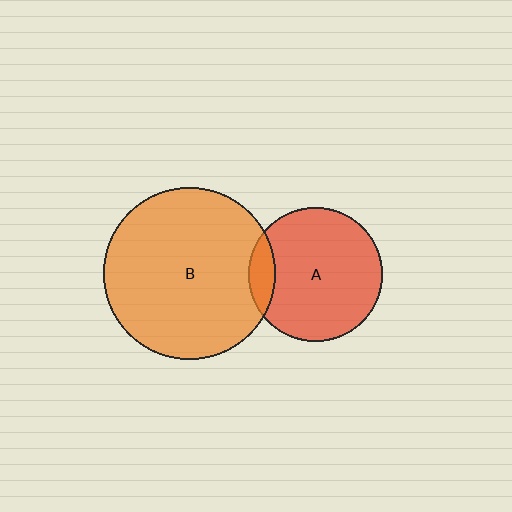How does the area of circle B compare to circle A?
Approximately 1.7 times.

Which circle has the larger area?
Circle B (orange).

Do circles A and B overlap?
Yes.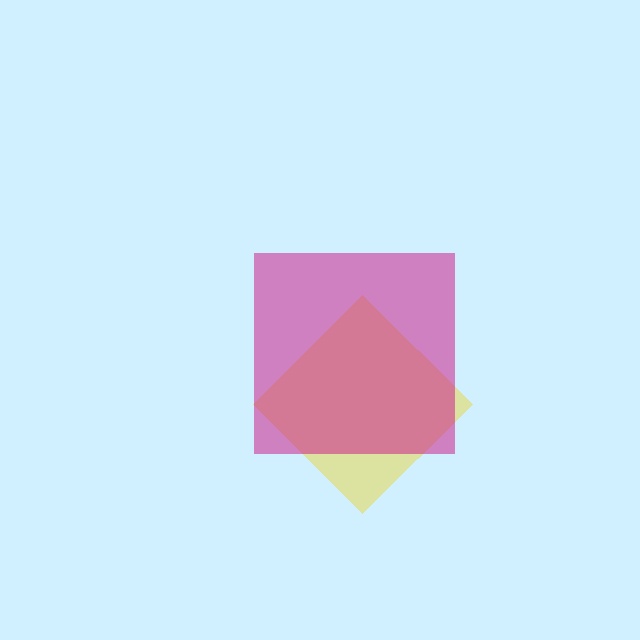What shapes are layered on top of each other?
The layered shapes are: a yellow diamond, a magenta square.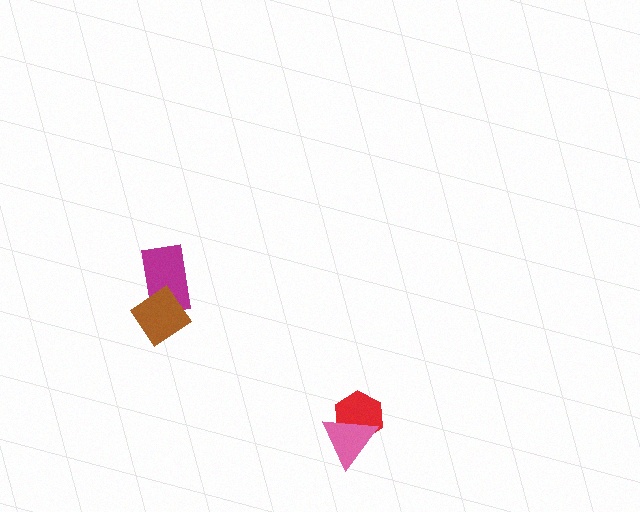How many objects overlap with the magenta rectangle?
1 object overlaps with the magenta rectangle.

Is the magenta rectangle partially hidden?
Yes, it is partially covered by another shape.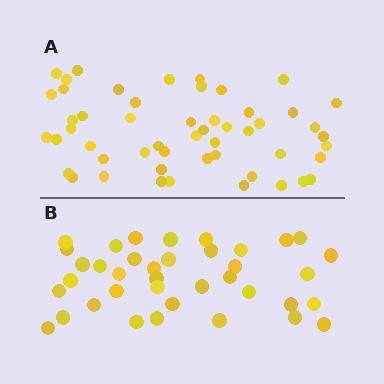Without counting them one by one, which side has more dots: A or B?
Region A (the top region) has more dots.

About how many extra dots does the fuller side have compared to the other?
Region A has approximately 15 more dots than region B.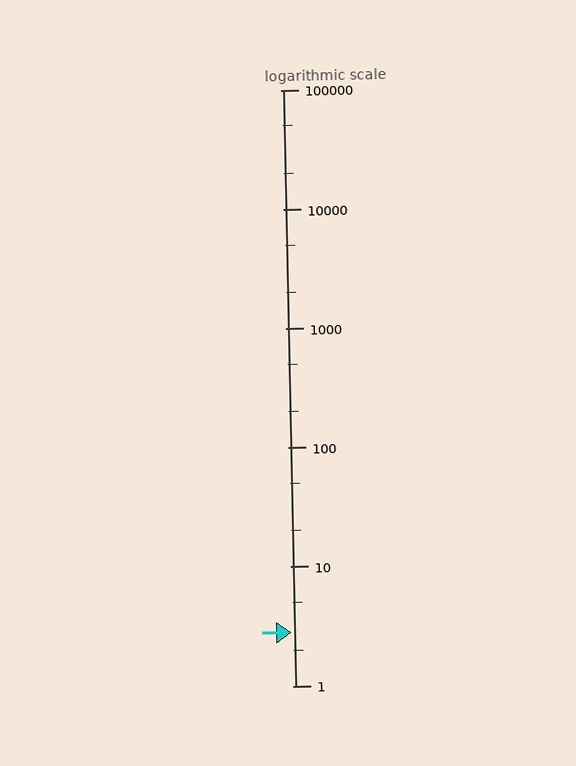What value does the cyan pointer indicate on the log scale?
The pointer indicates approximately 2.8.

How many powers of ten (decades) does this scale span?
The scale spans 5 decades, from 1 to 100000.